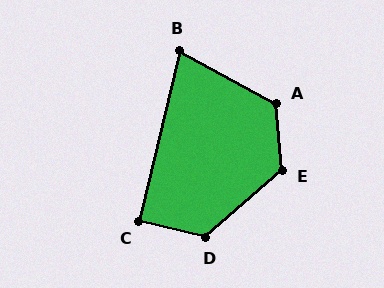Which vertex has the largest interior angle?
E, at approximately 126 degrees.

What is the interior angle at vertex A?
Approximately 123 degrees (obtuse).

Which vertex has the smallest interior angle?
B, at approximately 75 degrees.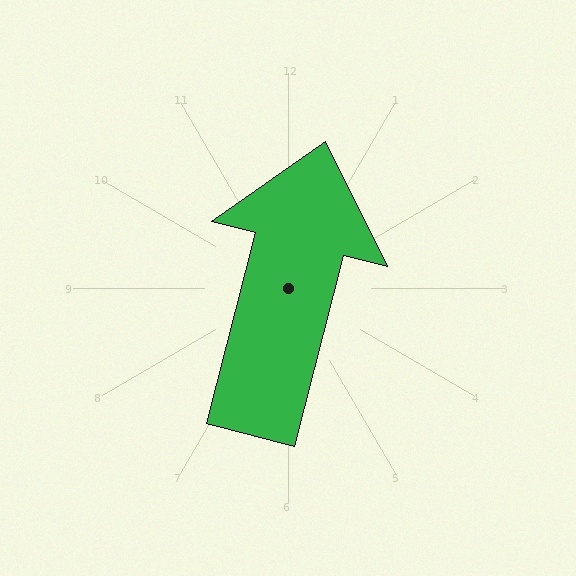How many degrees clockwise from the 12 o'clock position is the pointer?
Approximately 14 degrees.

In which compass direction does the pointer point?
North.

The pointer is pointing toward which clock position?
Roughly 12 o'clock.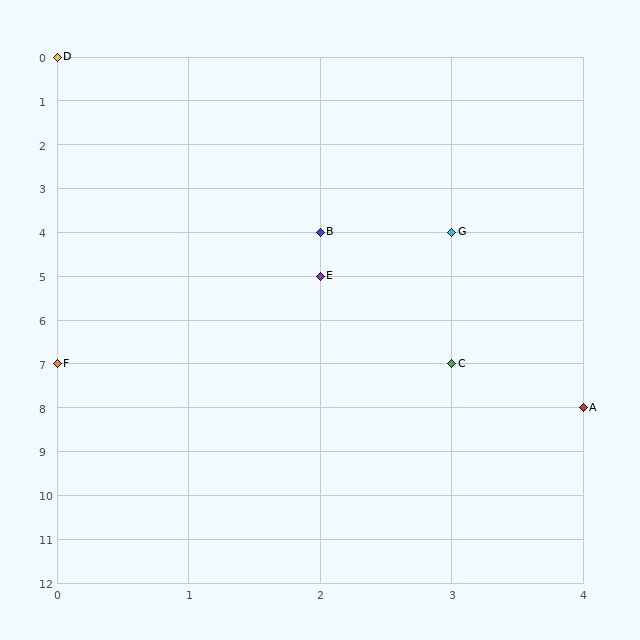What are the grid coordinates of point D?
Point D is at grid coordinates (0, 0).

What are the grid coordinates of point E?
Point E is at grid coordinates (2, 5).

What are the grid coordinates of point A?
Point A is at grid coordinates (4, 8).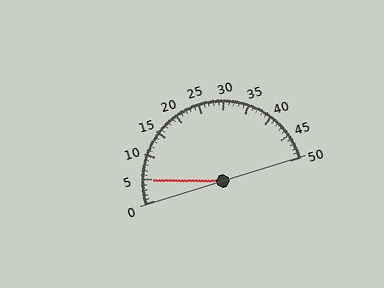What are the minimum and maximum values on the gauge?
The gauge ranges from 0 to 50.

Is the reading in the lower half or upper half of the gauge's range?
The reading is in the lower half of the range (0 to 50).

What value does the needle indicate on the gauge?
The needle indicates approximately 5.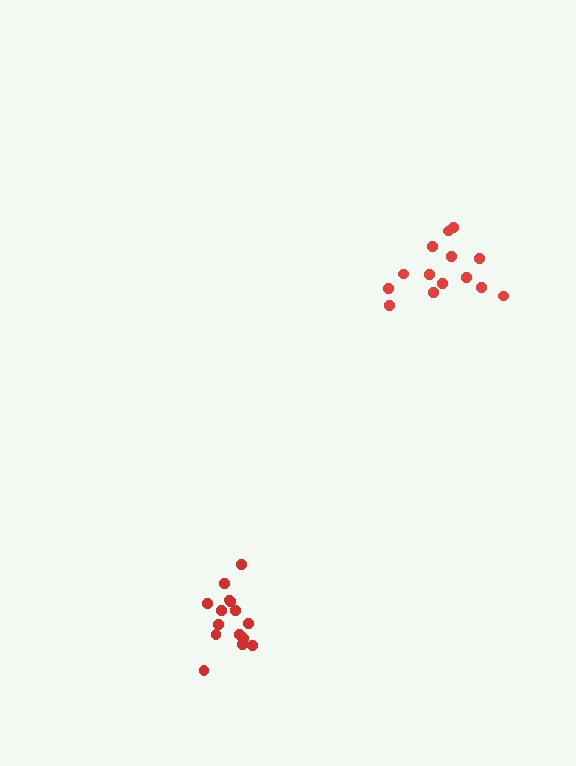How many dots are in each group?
Group 1: 14 dots, Group 2: 15 dots (29 total).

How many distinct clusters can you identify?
There are 2 distinct clusters.